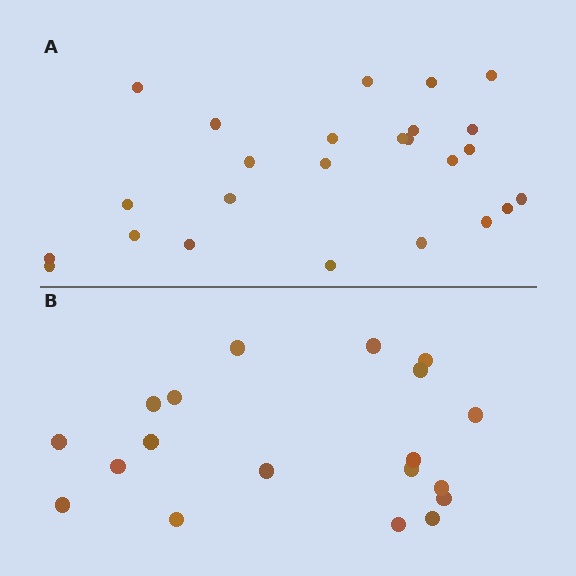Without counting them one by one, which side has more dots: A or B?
Region A (the top region) has more dots.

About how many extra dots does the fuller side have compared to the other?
Region A has about 6 more dots than region B.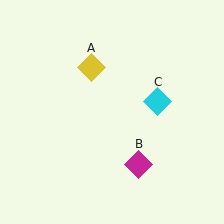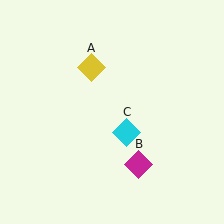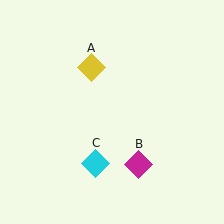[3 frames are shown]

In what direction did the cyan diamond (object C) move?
The cyan diamond (object C) moved down and to the left.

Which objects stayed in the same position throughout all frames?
Yellow diamond (object A) and magenta diamond (object B) remained stationary.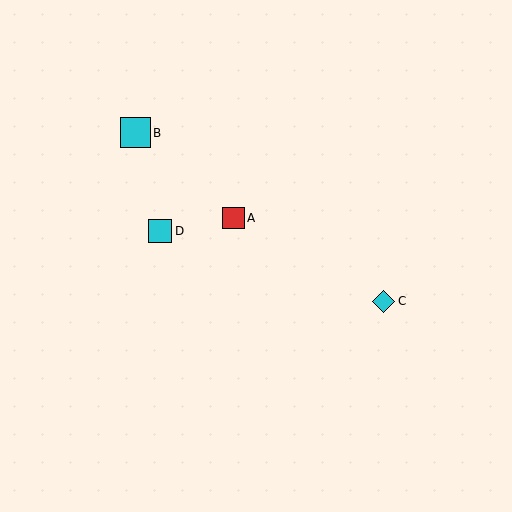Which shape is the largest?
The cyan square (labeled B) is the largest.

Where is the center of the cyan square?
The center of the cyan square is at (160, 231).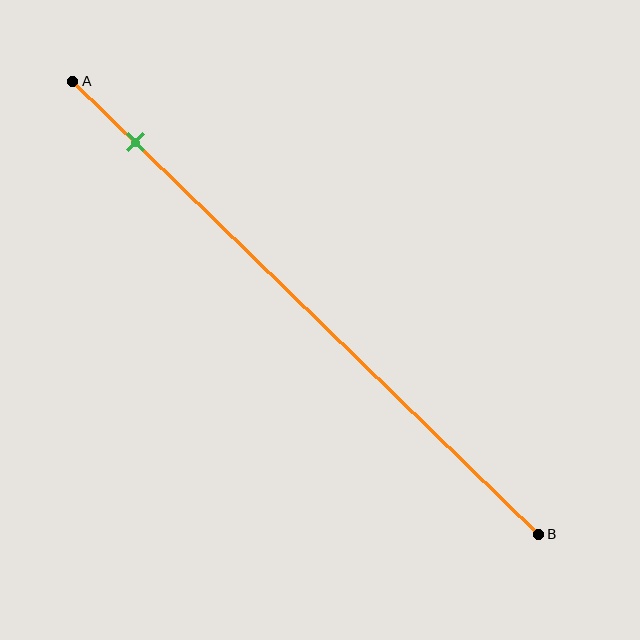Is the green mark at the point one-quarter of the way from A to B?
No, the mark is at about 15% from A, not at the 25% one-quarter point.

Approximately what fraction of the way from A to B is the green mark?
The green mark is approximately 15% of the way from A to B.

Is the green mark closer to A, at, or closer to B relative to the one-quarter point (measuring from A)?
The green mark is closer to point A than the one-quarter point of segment AB.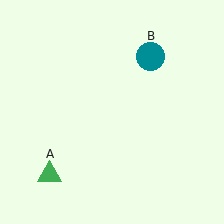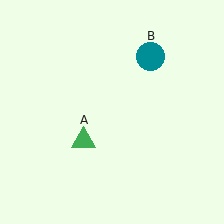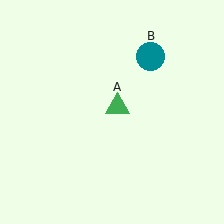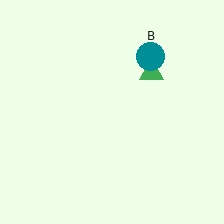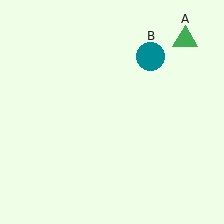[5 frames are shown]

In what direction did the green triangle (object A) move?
The green triangle (object A) moved up and to the right.